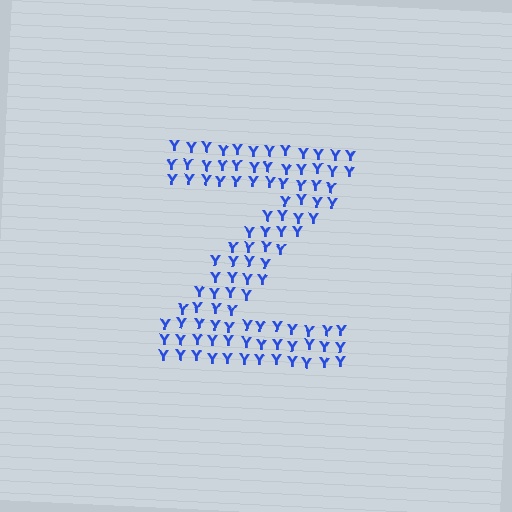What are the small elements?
The small elements are letter Y's.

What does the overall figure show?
The overall figure shows the letter Z.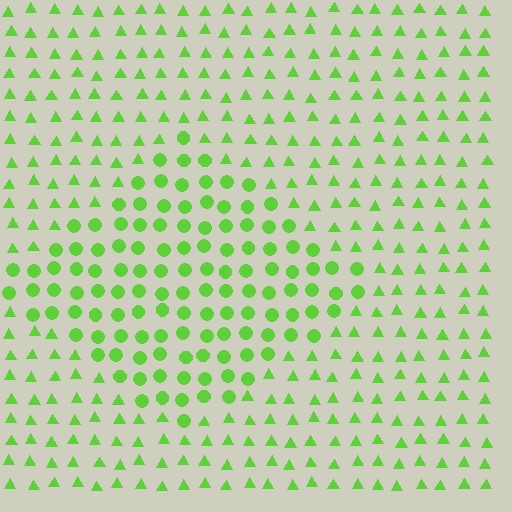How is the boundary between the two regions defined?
The boundary is defined by a change in element shape: circles inside vs. triangles outside. All elements share the same color and spacing.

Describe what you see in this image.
The image is filled with small lime elements arranged in a uniform grid. A diamond-shaped region contains circles, while the surrounding area contains triangles. The boundary is defined purely by the change in element shape.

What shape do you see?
I see a diamond.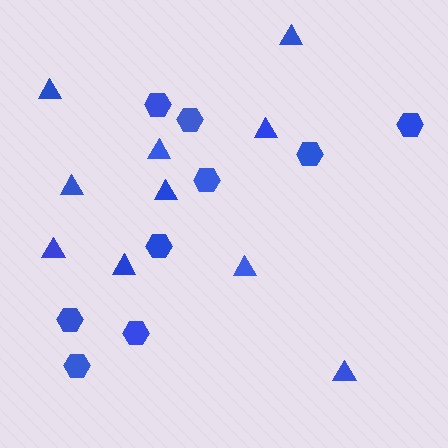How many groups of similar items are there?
There are 2 groups: one group of hexagons (9) and one group of triangles (10).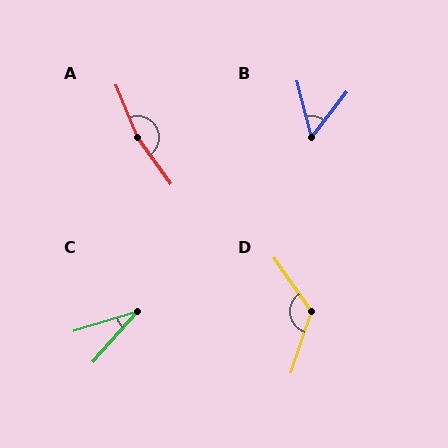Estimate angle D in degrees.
Approximately 127 degrees.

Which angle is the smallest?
C, at approximately 31 degrees.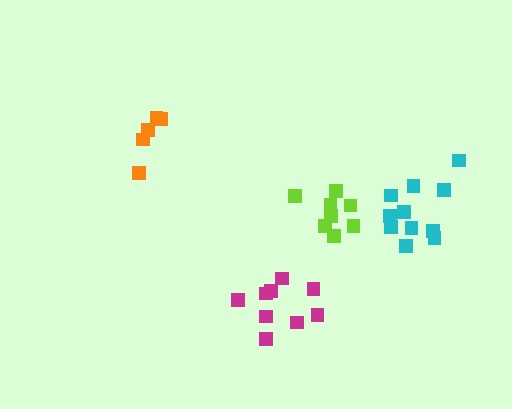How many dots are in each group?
Group 1: 9 dots, Group 2: 5 dots, Group 3: 8 dots, Group 4: 11 dots (33 total).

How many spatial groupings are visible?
There are 4 spatial groupings.